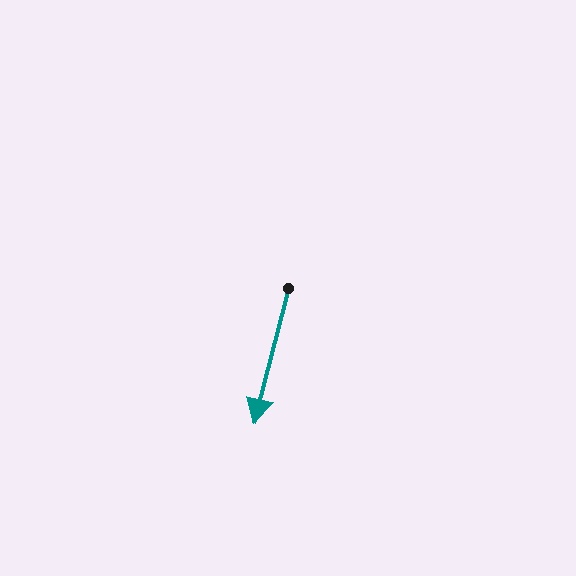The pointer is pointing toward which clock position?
Roughly 6 o'clock.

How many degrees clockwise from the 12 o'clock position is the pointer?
Approximately 194 degrees.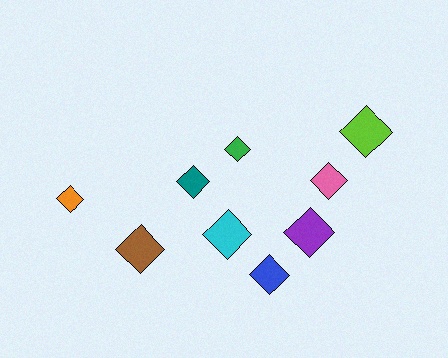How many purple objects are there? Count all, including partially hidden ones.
There is 1 purple object.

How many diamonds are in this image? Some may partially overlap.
There are 9 diamonds.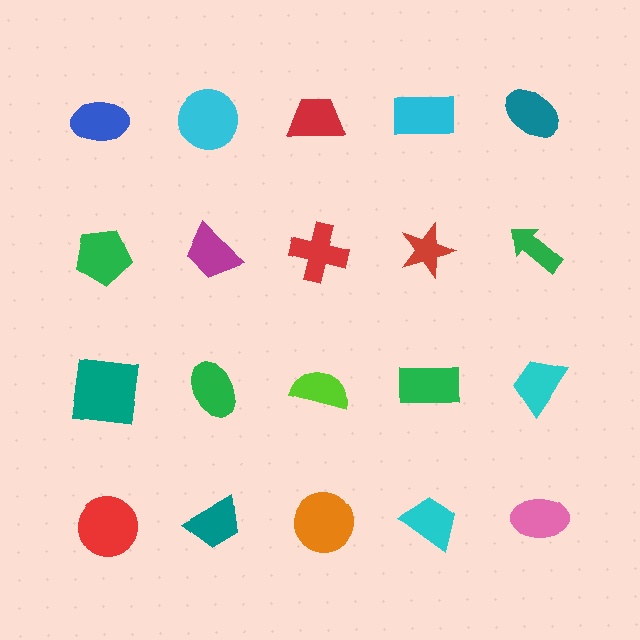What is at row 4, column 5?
A pink ellipse.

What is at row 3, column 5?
A cyan trapezoid.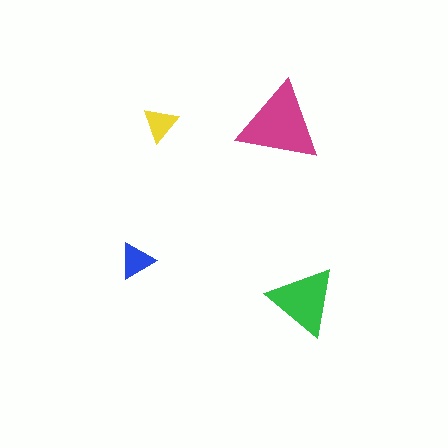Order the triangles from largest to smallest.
the magenta one, the green one, the blue one, the yellow one.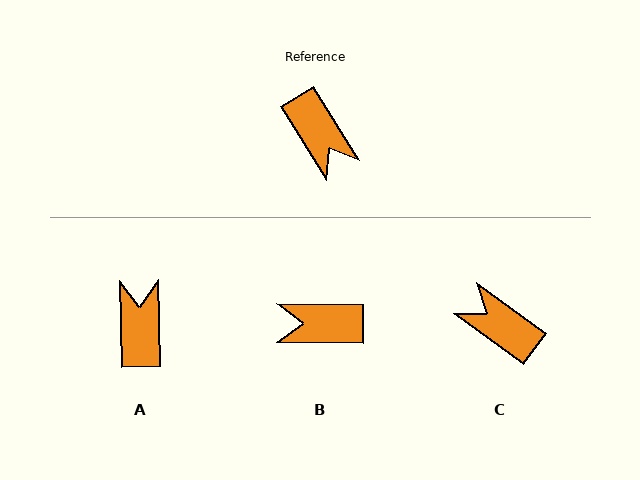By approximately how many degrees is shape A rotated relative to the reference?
Approximately 150 degrees counter-clockwise.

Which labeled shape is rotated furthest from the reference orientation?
C, about 158 degrees away.